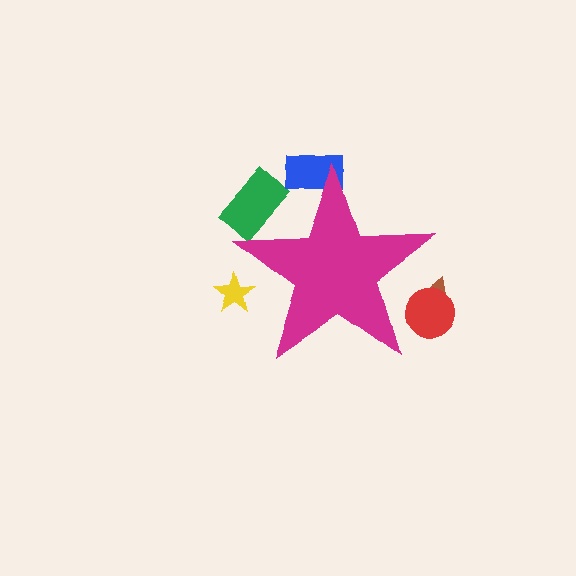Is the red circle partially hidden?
Yes, the red circle is partially hidden behind the magenta star.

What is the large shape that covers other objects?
A magenta star.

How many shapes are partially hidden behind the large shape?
5 shapes are partially hidden.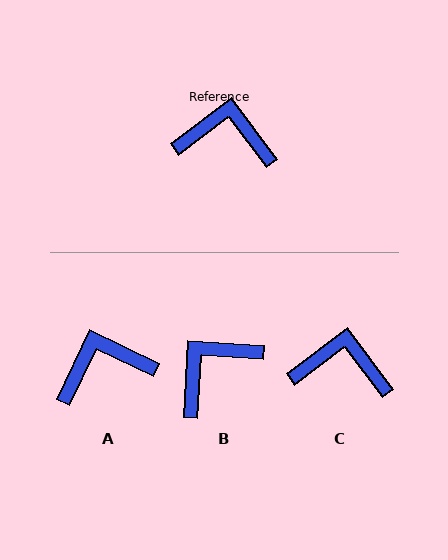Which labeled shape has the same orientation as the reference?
C.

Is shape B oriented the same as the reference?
No, it is off by about 50 degrees.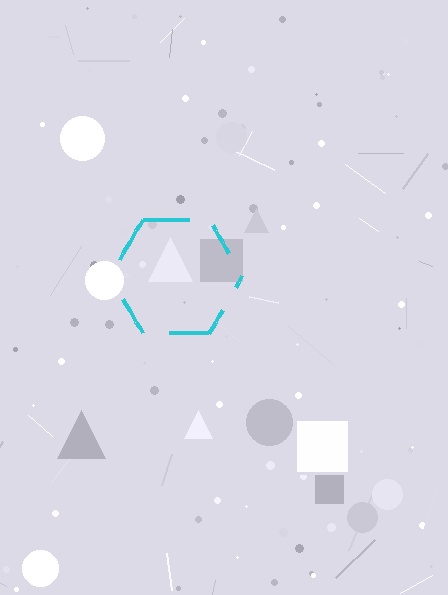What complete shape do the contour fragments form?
The contour fragments form a hexagon.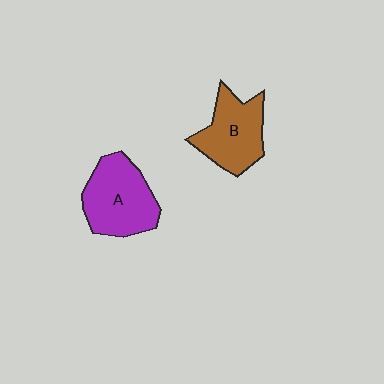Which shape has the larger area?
Shape A (purple).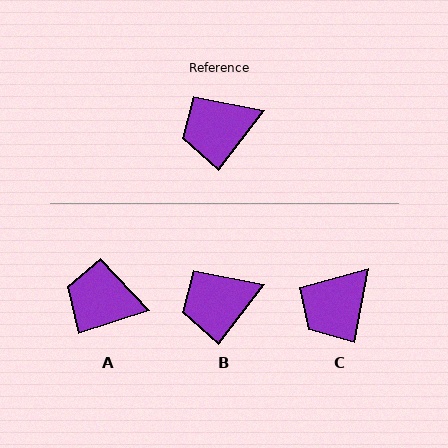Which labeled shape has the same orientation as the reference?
B.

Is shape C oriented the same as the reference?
No, it is off by about 27 degrees.